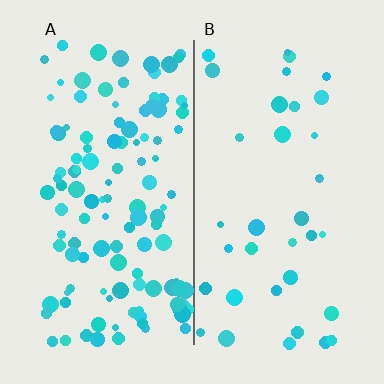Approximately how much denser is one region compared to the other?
Approximately 3.4× — region A over region B.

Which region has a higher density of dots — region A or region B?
A (the left).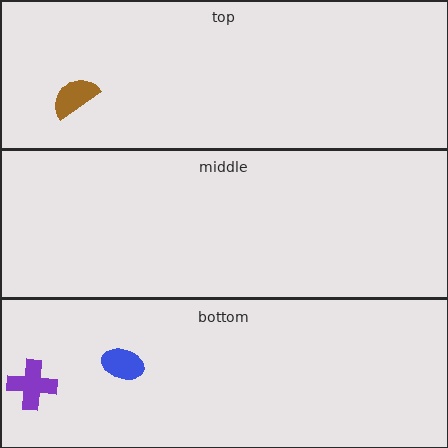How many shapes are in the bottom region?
2.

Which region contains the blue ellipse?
The bottom region.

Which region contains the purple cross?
The bottom region.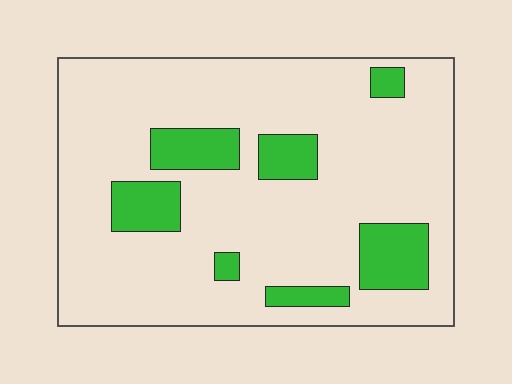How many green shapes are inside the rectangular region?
7.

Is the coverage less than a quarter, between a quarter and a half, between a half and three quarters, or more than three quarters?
Less than a quarter.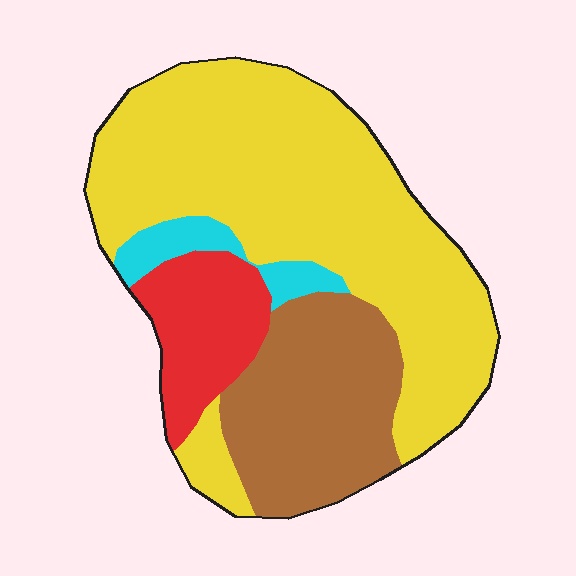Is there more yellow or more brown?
Yellow.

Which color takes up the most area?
Yellow, at roughly 60%.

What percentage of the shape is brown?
Brown takes up about one quarter (1/4) of the shape.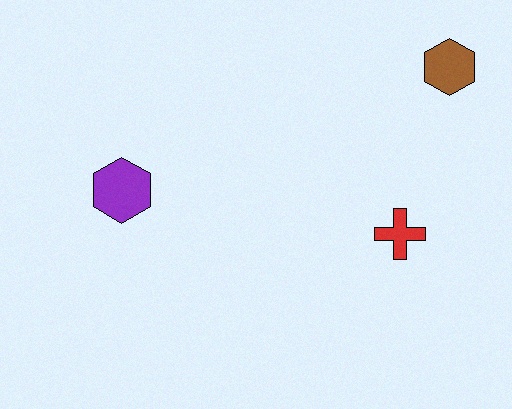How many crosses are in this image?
There is 1 cross.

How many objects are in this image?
There are 3 objects.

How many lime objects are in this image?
There are no lime objects.